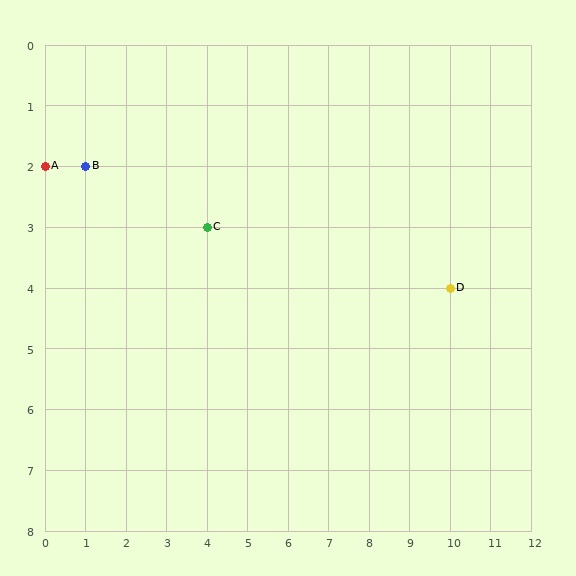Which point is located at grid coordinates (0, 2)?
Point A is at (0, 2).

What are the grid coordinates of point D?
Point D is at grid coordinates (10, 4).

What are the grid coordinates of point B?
Point B is at grid coordinates (1, 2).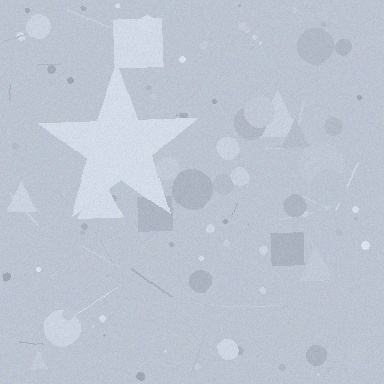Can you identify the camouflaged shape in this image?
The camouflaged shape is a star.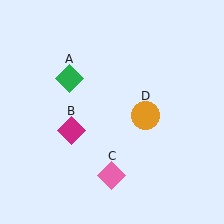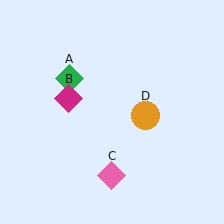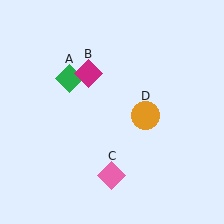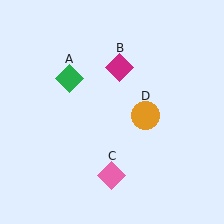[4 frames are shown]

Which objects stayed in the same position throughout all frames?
Green diamond (object A) and pink diamond (object C) and orange circle (object D) remained stationary.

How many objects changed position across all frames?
1 object changed position: magenta diamond (object B).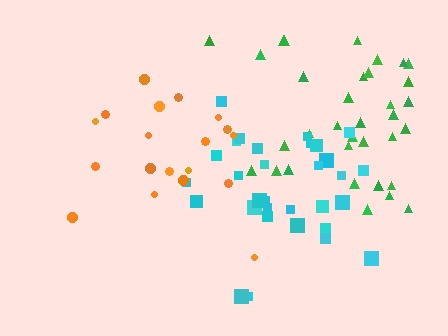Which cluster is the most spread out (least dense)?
Orange.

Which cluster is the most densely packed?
Cyan.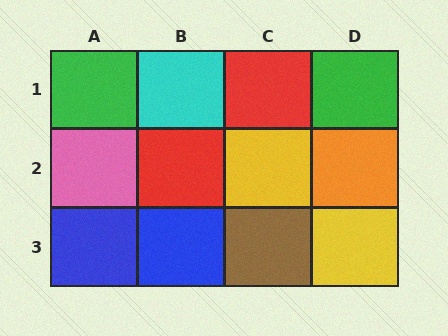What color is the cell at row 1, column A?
Green.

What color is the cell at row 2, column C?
Yellow.